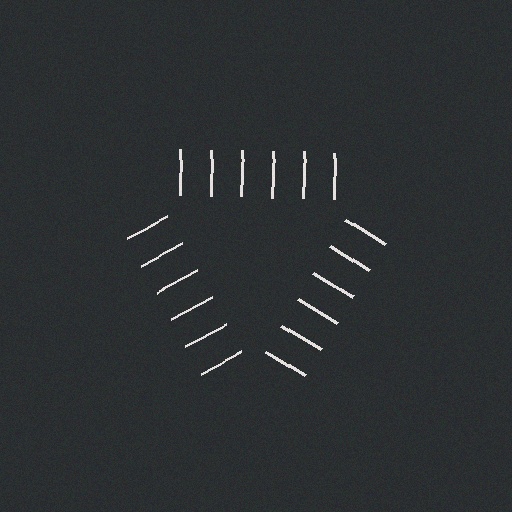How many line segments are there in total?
18 — 6 along each of the 3 edges.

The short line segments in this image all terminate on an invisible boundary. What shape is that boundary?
An illusory triangle — the line segments terminate on its edges but no continuous stroke is drawn.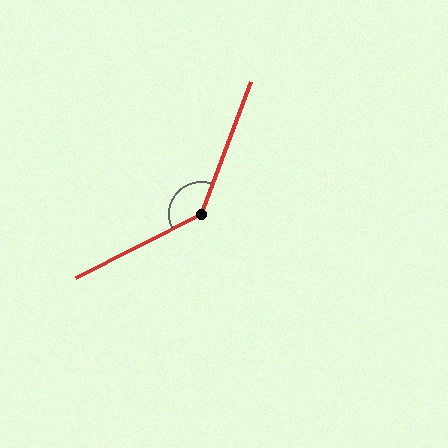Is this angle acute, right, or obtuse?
It is obtuse.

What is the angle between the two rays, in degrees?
Approximately 138 degrees.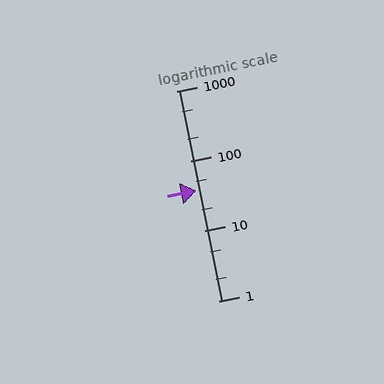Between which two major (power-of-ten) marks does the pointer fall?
The pointer is between 10 and 100.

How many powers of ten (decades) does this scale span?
The scale spans 3 decades, from 1 to 1000.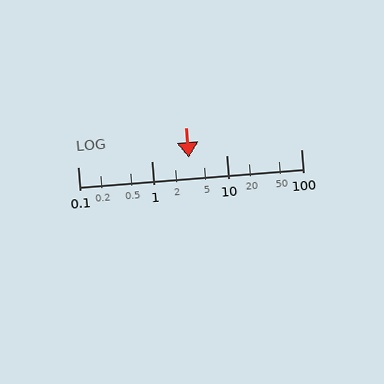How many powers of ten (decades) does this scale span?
The scale spans 3 decades, from 0.1 to 100.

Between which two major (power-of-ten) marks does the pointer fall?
The pointer is between 1 and 10.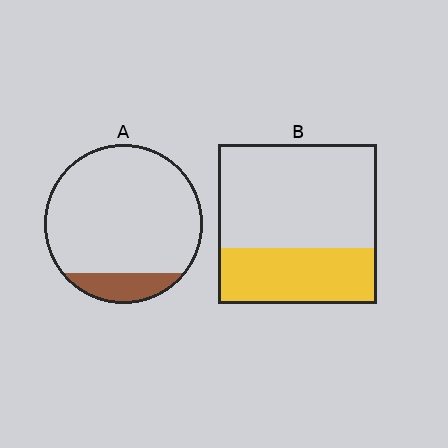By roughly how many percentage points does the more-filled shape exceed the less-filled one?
By roughly 20 percentage points (B over A).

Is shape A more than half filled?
No.